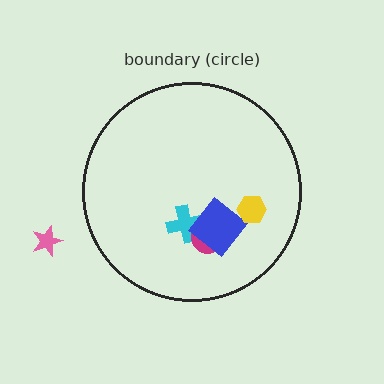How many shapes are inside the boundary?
4 inside, 1 outside.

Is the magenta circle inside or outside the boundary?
Inside.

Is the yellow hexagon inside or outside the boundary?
Inside.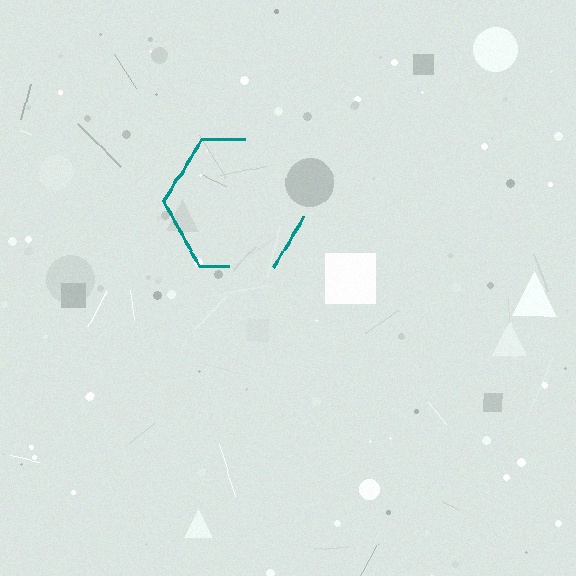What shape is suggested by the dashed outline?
The dashed outline suggests a hexagon.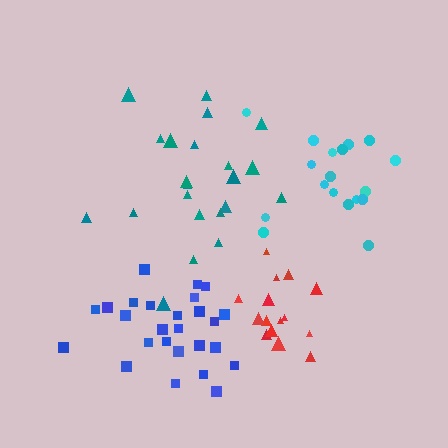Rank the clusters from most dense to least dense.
red, blue, cyan, teal.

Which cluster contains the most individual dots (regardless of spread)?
Blue (26).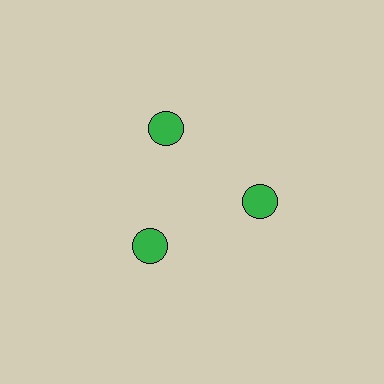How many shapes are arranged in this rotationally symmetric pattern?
There are 3 shapes, arranged in 3 groups of 1.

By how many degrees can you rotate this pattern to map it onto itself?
The pattern maps onto itself every 120 degrees of rotation.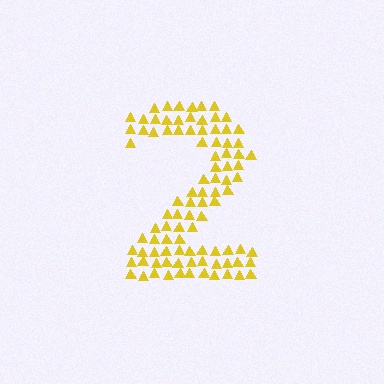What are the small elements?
The small elements are triangles.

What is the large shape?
The large shape is the digit 2.